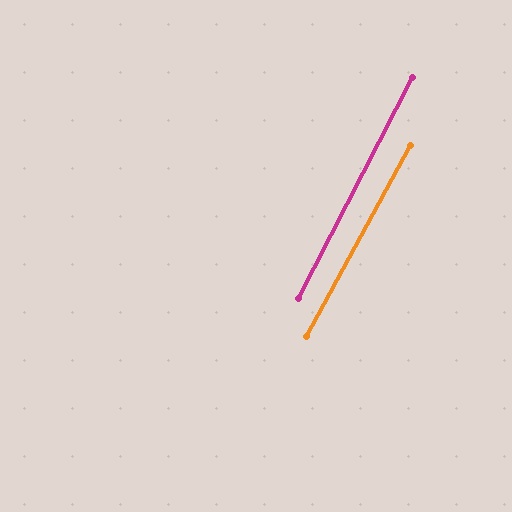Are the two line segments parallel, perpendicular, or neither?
Parallel — their directions differ by only 1.4°.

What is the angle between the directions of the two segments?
Approximately 1 degree.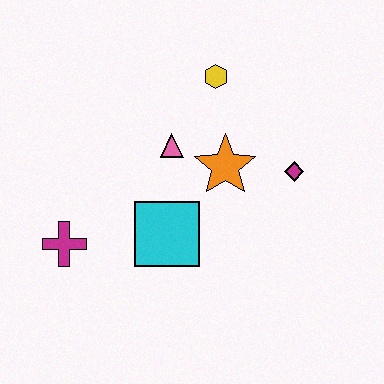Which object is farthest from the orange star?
The magenta cross is farthest from the orange star.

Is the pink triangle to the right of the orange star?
No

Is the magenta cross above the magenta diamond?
No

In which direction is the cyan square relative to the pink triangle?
The cyan square is below the pink triangle.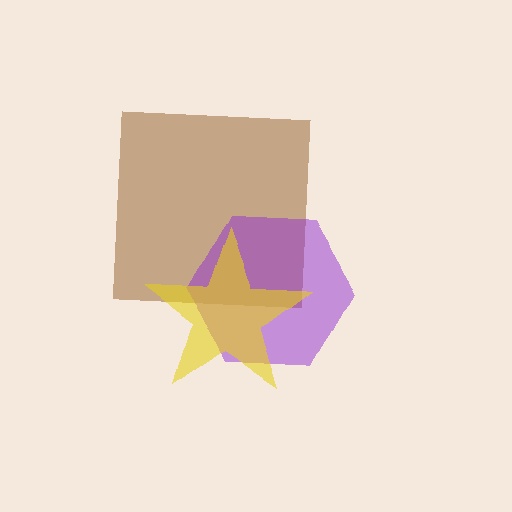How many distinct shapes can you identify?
There are 3 distinct shapes: a brown square, a purple hexagon, a yellow star.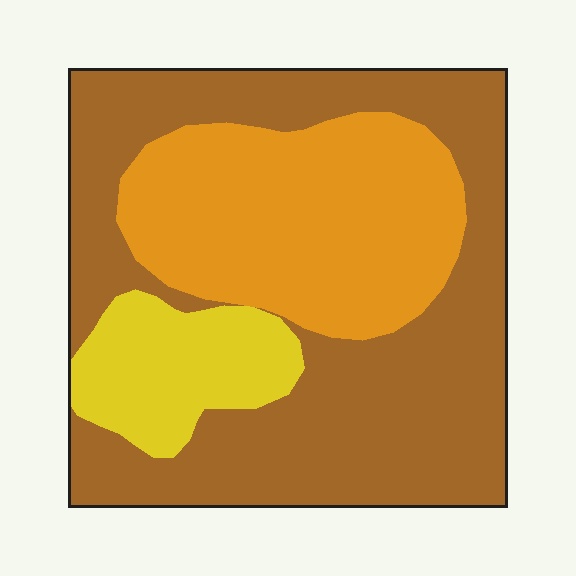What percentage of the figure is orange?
Orange takes up about one third (1/3) of the figure.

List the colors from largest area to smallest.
From largest to smallest: brown, orange, yellow.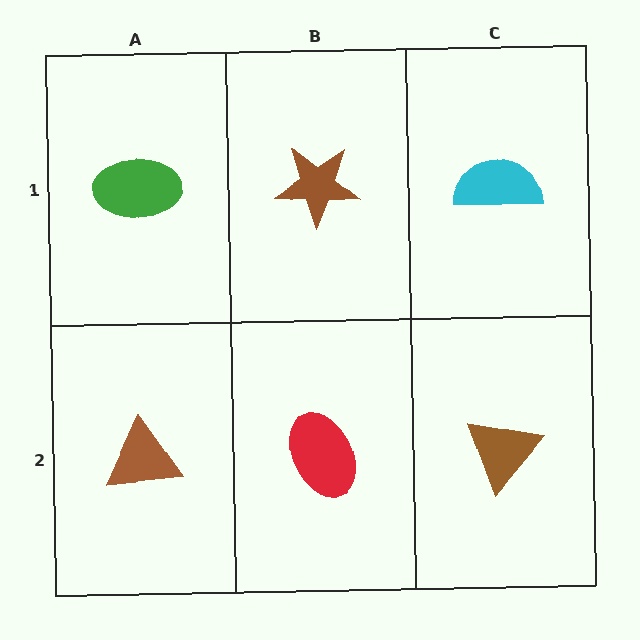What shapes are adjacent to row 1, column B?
A red ellipse (row 2, column B), a green ellipse (row 1, column A), a cyan semicircle (row 1, column C).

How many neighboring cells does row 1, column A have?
2.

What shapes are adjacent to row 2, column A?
A green ellipse (row 1, column A), a red ellipse (row 2, column B).